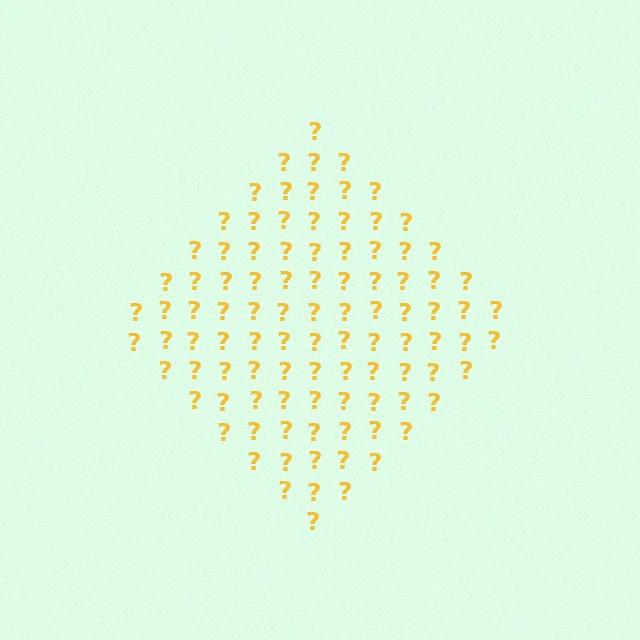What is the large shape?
The large shape is a diamond.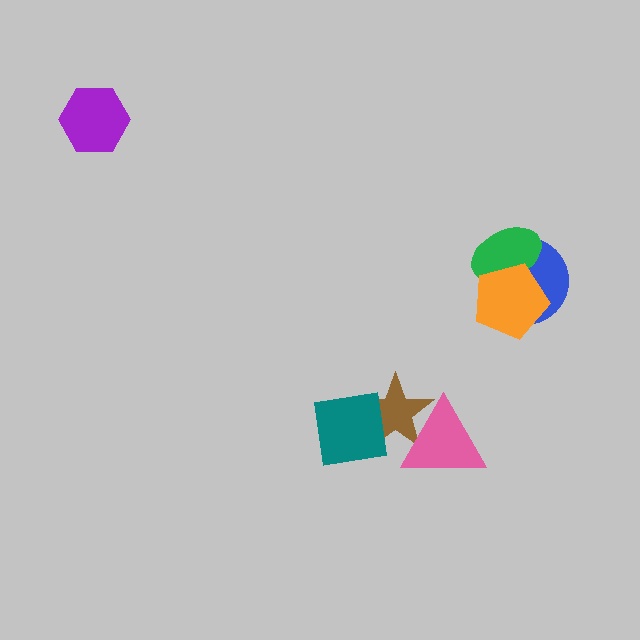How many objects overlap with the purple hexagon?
0 objects overlap with the purple hexagon.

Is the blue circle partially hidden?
Yes, it is partially covered by another shape.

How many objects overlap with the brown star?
2 objects overlap with the brown star.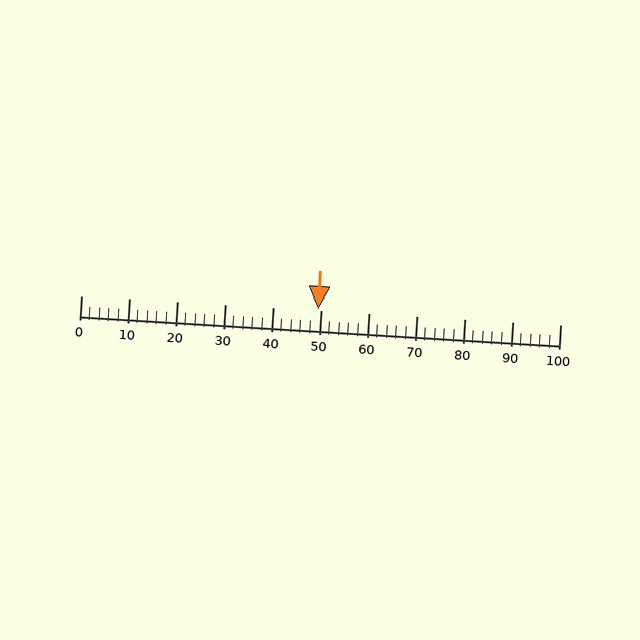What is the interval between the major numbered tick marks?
The major tick marks are spaced 10 units apart.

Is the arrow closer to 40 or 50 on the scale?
The arrow is closer to 50.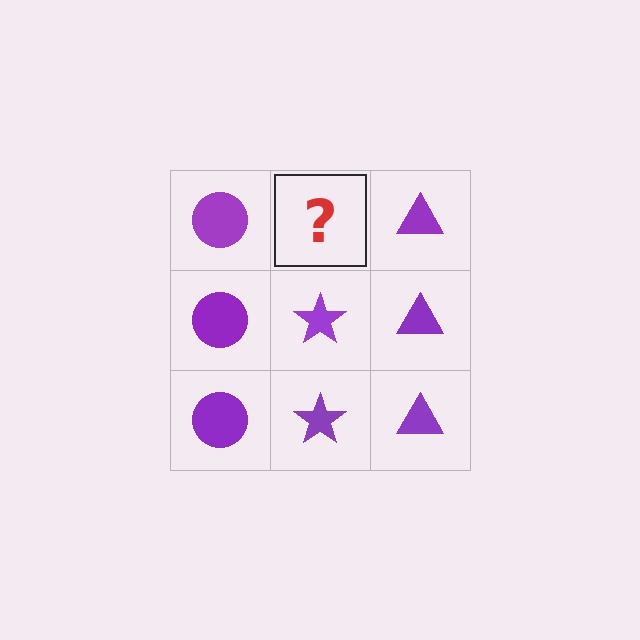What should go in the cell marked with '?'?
The missing cell should contain a purple star.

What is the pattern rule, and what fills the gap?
The rule is that each column has a consistent shape. The gap should be filled with a purple star.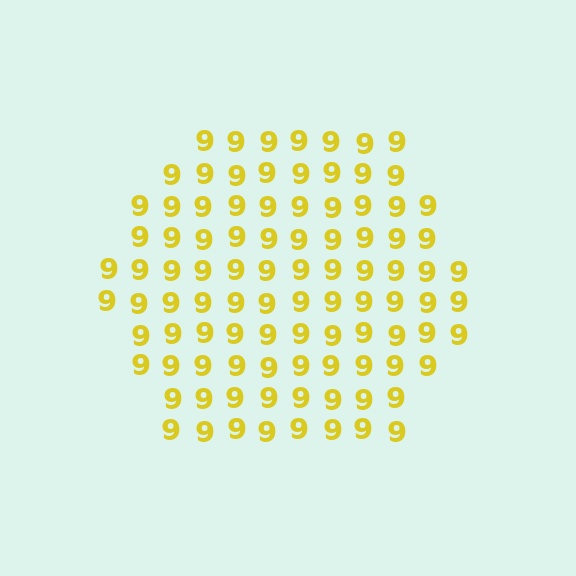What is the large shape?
The large shape is a hexagon.